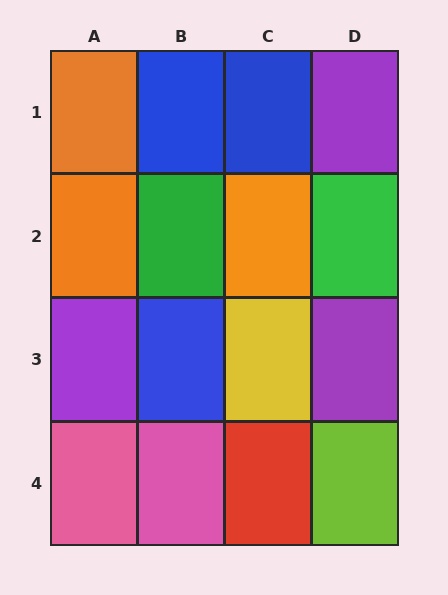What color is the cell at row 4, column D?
Lime.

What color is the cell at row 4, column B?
Pink.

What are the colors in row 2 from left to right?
Orange, green, orange, green.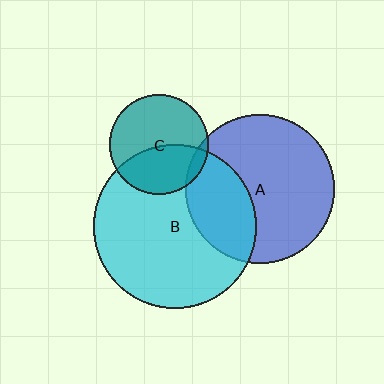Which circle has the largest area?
Circle B (cyan).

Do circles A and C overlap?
Yes.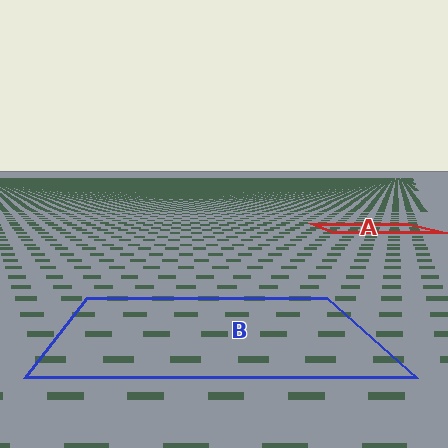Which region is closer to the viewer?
Region B is closer. The texture elements there are larger and more spread out.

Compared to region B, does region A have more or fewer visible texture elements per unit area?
Region A has more texture elements per unit area — they are packed more densely because it is farther away.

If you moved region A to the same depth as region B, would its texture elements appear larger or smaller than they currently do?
They would appear larger. At a closer depth, the same texture elements are projected at a bigger on-screen size.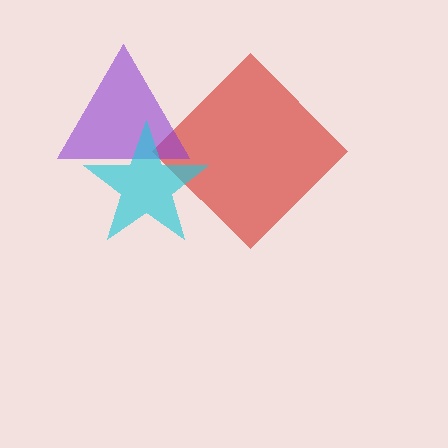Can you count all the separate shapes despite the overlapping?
Yes, there are 3 separate shapes.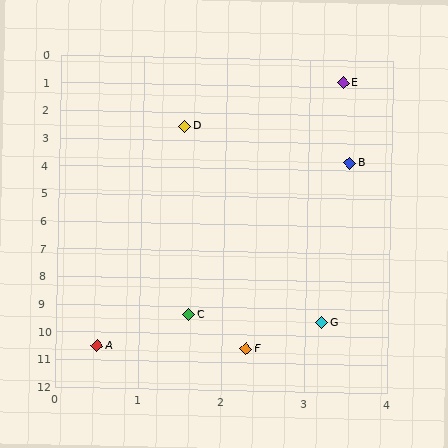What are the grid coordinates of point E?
Point E is at approximately (3.4, 0.8).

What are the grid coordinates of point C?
Point C is at approximately (1.6, 9.3).